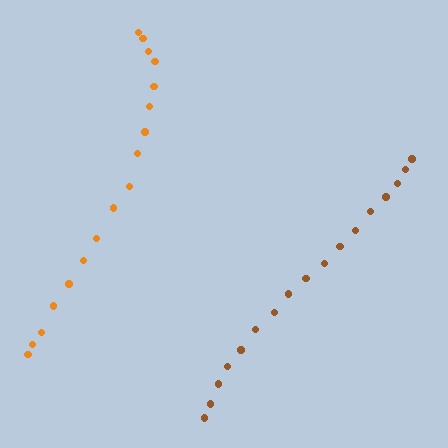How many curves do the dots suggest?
There are 2 distinct paths.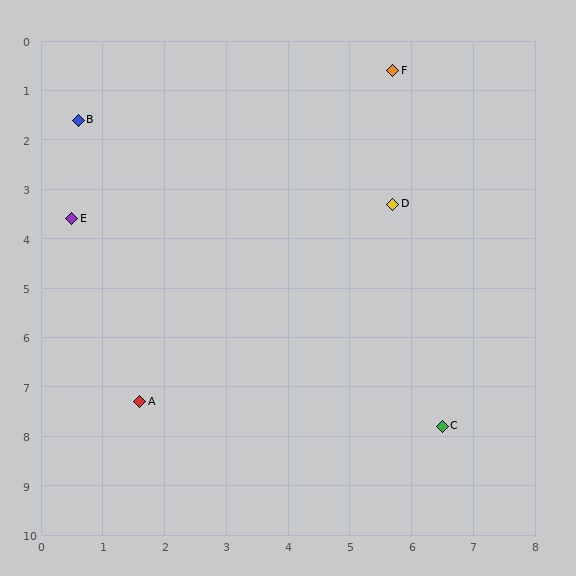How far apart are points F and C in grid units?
Points F and C are about 7.2 grid units apart.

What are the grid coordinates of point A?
Point A is at approximately (1.6, 7.3).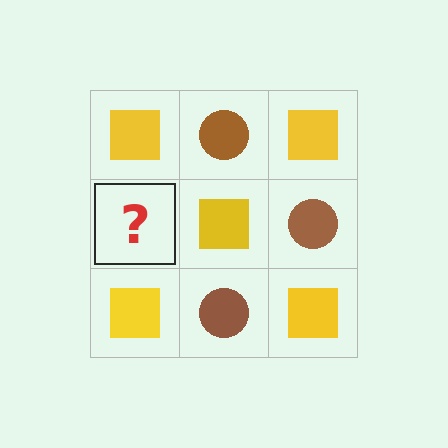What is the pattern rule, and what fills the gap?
The rule is that it alternates yellow square and brown circle in a checkerboard pattern. The gap should be filled with a brown circle.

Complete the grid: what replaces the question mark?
The question mark should be replaced with a brown circle.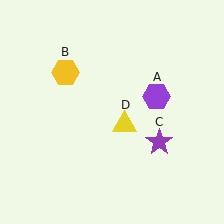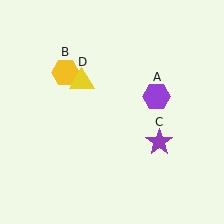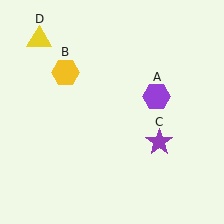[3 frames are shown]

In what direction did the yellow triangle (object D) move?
The yellow triangle (object D) moved up and to the left.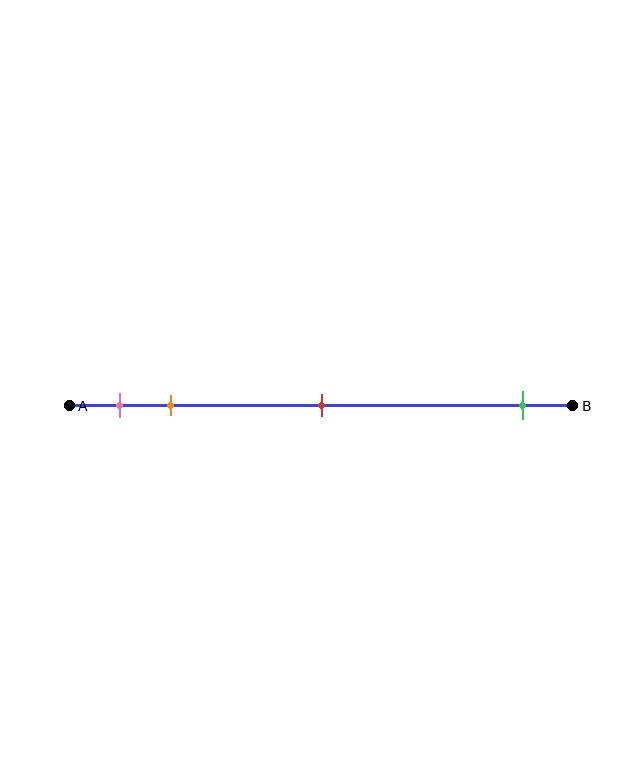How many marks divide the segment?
There are 4 marks dividing the segment.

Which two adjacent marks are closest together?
The pink and orange marks are the closest adjacent pair.